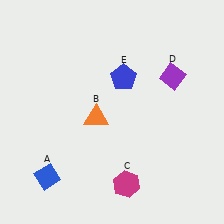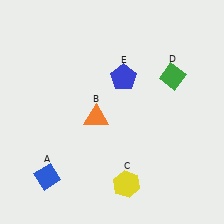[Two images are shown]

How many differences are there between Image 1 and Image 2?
There are 2 differences between the two images.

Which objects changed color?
C changed from magenta to yellow. D changed from purple to green.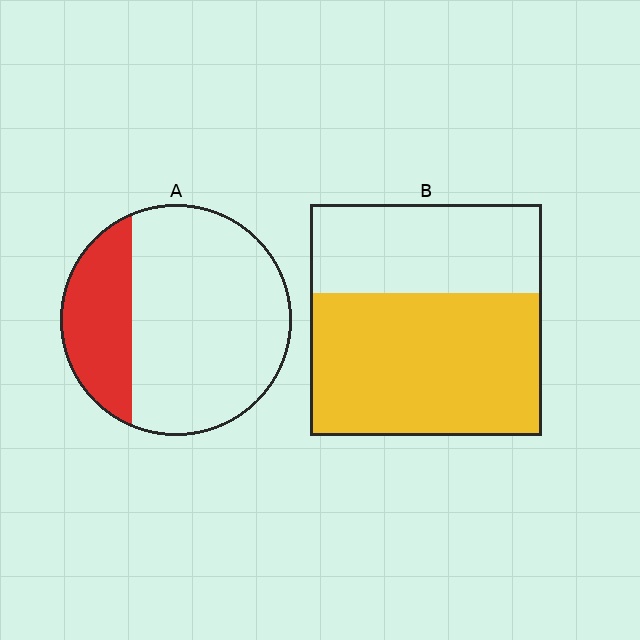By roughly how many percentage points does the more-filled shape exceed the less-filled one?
By roughly 35 percentage points (B over A).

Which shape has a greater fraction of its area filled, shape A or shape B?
Shape B.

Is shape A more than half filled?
No.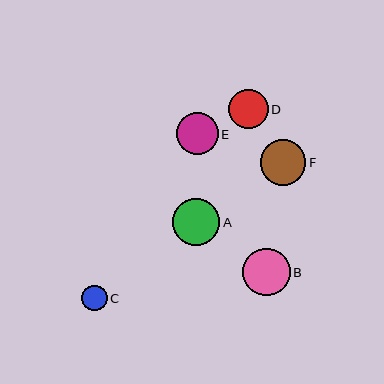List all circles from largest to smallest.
From largest to smallest: B, A, F, E, D, C.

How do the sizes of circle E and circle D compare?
Circle E and circle D are approximately the same size.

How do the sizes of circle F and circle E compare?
Circle F and circle E are approximately the same size.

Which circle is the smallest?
Circle C is the smallest with a size of approximately 26 pixels.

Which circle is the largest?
Circle B is the largest with a size of approximately 47 pixels.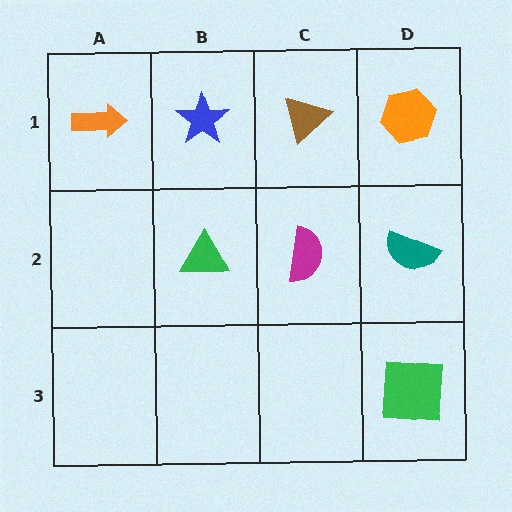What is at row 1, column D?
An orange hexagon.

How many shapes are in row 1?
4 shapes.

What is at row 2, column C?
A magenta semicircle.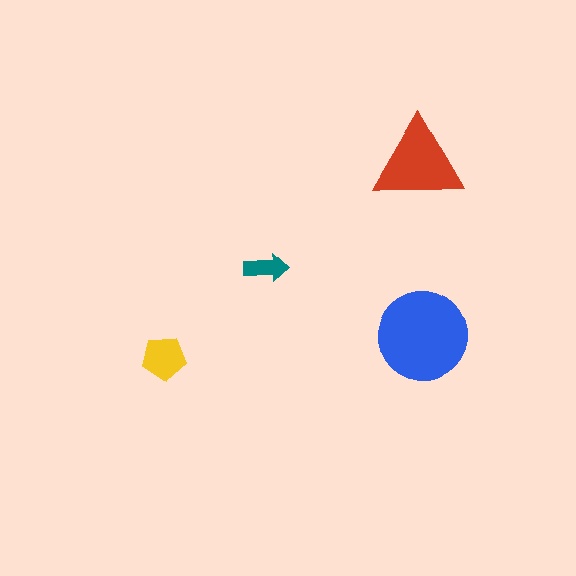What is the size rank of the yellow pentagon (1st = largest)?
3rd.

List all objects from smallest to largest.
The teal arrow, the yellow pentagon, the red triangle, the blue circle.